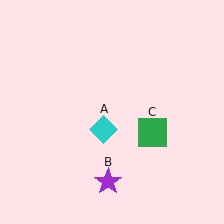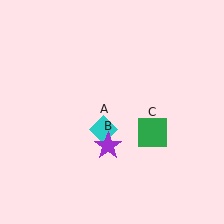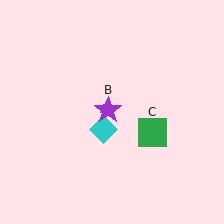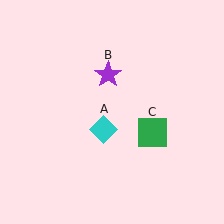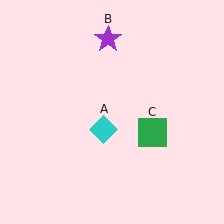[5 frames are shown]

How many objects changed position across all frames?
1 object changed position: purple star (object B).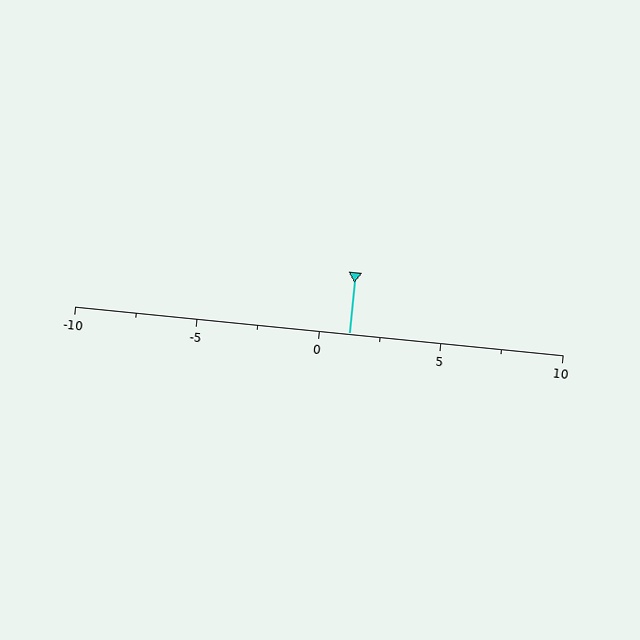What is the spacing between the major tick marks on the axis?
The major ticks are spaced 5 apart.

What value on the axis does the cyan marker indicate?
The marker indicates approximately 1.2.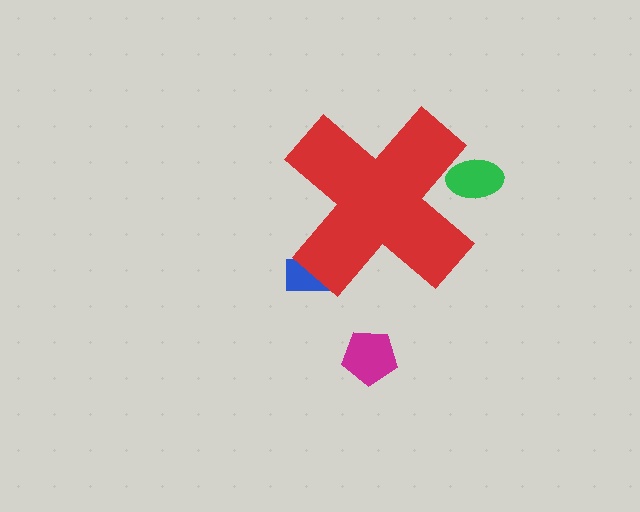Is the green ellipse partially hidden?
Yes, the green ellipse is partially hidden behind the red cross.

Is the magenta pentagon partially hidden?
No, the magenta pentagon is fully visible.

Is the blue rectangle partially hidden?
Yes, the blue rectangle is partially hidden behind the red cross.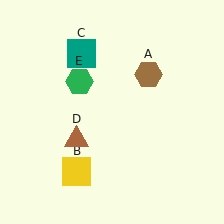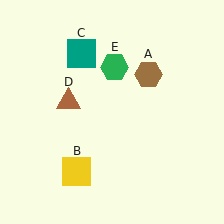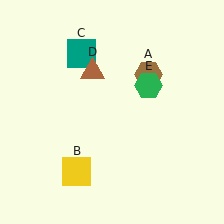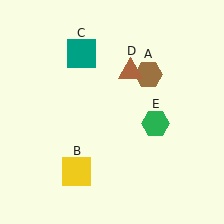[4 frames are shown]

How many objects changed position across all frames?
2 objects changed position: brown triangle (object D), green hexagon (object E).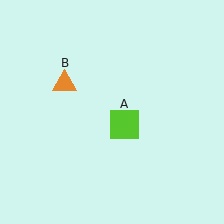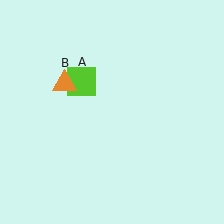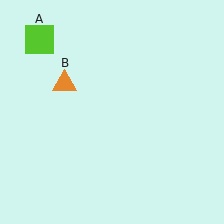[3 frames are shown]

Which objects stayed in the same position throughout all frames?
Orange triangle (object B) remained stationary.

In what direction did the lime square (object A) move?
The lime square (object A) moved up and to the left.